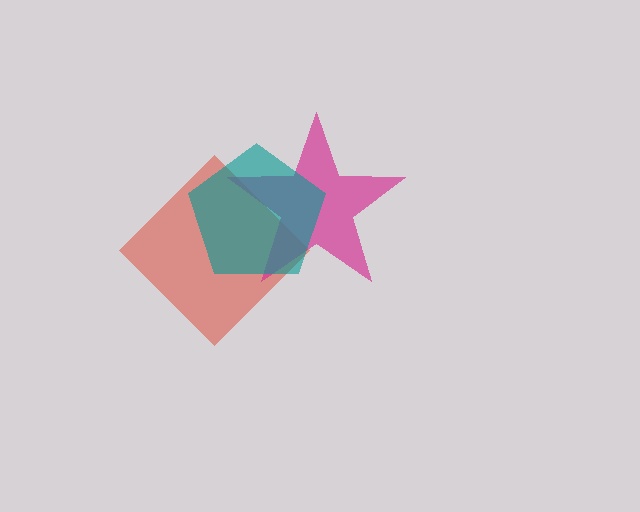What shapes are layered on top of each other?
The layered shapes are: a red diamond, a magenta star, a teal pentagon.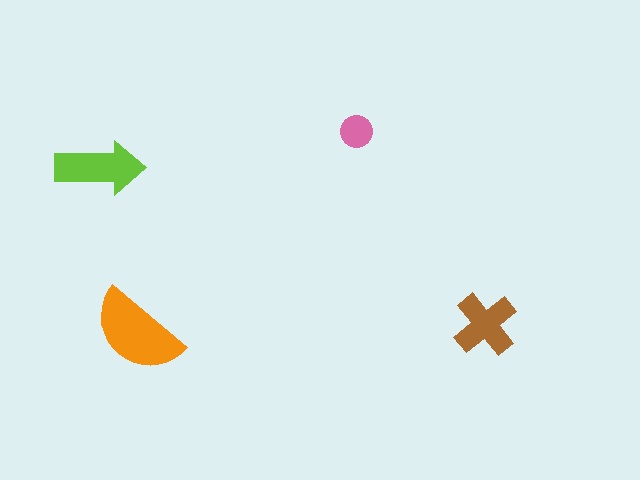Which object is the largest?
The orange semicircle.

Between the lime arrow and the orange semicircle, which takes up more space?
The orange semicircle.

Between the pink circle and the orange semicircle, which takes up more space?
The orange semicircle.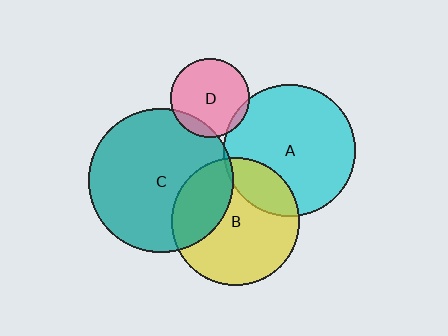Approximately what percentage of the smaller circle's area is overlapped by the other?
Approximately 5%.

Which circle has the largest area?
Circle C (teal).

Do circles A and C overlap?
Yes.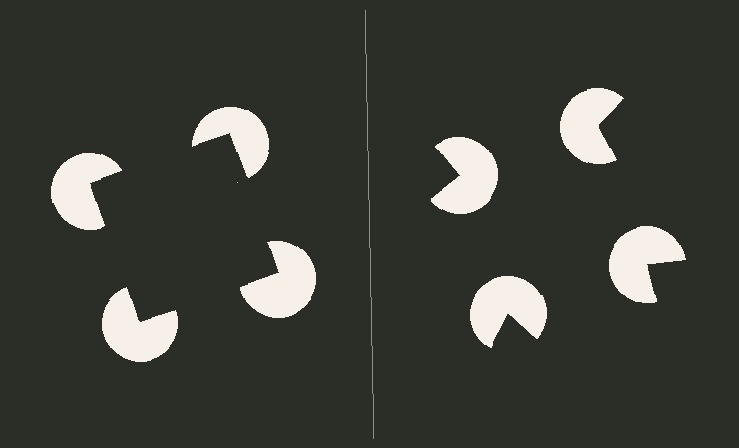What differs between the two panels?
The pac-man discs are positioned identically on both sides; only the wedge orientations differ. On the left they align to a square; on the right they are misaligned.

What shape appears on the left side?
An illusory square.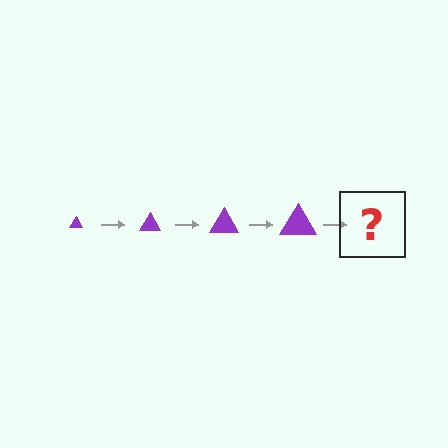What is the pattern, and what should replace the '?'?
The pattern is that the triangle gets progressively larger each step. The '?' should be a purple triangle, larger than the previous one.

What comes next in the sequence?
The next element should be a purple triangle, larger than the previous one.